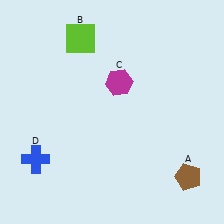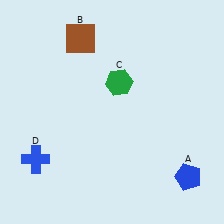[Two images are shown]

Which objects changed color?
A changed from brown to blue. B changed from lime to brown. C changed from magenta to green.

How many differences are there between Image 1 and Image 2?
There are 3 differences between the two images.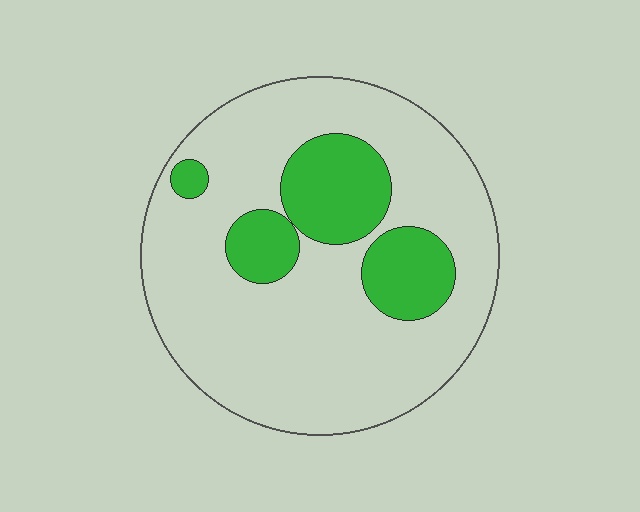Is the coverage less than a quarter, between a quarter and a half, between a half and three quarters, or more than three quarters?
Less than a quarter.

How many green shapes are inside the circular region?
4.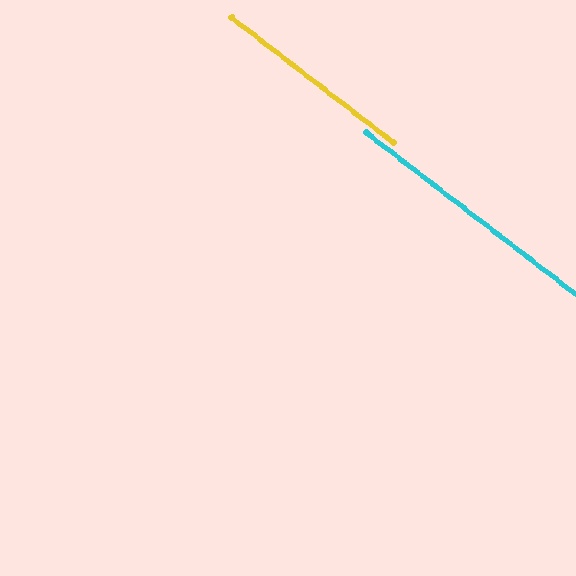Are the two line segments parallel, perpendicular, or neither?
Parallel — their directions differ by only 0.1°.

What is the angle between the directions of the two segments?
Approximately 0 degrees.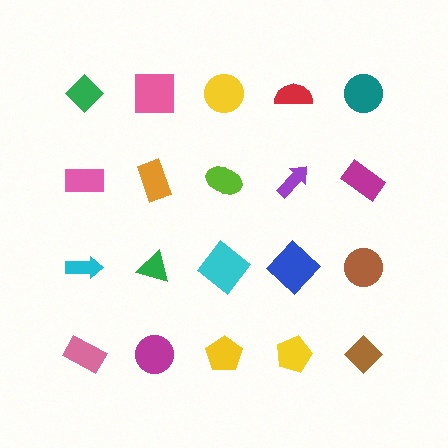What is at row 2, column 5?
A magenta rectangle.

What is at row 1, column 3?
A yellow circle.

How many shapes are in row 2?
5 shapes.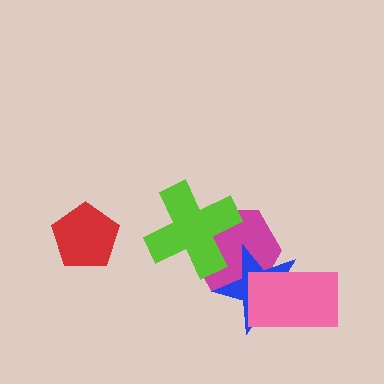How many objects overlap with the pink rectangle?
2 objects overlap with the pink rectangle.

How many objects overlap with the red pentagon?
0 objects overlap with the red pentagon.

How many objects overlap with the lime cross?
1 object overlaps with the lime cross.